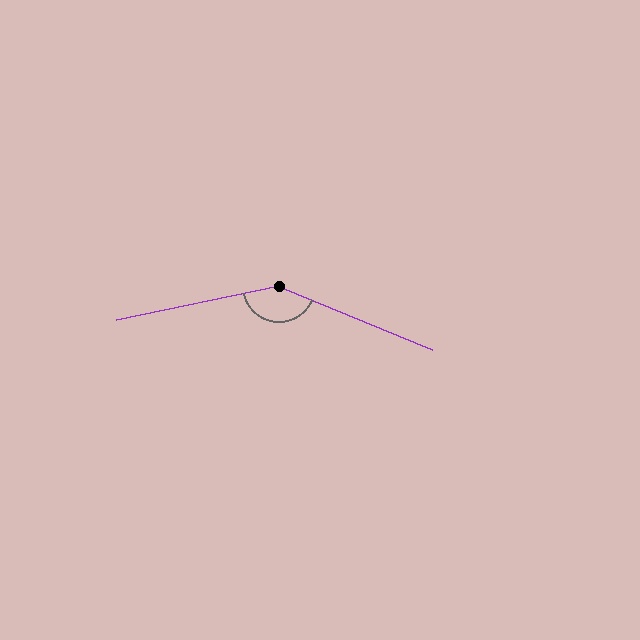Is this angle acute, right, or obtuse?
It is obtuse.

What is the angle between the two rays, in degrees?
Approximately 145 degrees.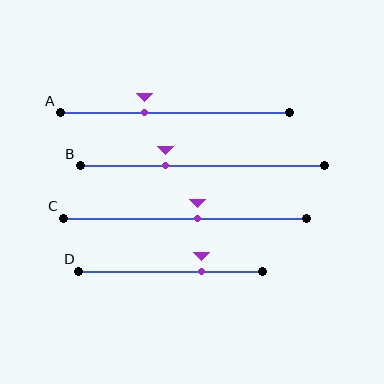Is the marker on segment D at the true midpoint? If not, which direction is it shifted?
No, the marker on segment D is shifted to the right by about 17% of the segment length.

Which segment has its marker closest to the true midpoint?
Segment C has its marker closest to the true midpoint.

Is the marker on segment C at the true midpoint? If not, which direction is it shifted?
No, the marker on segment C is shifted to the right by about 5% of the segment length.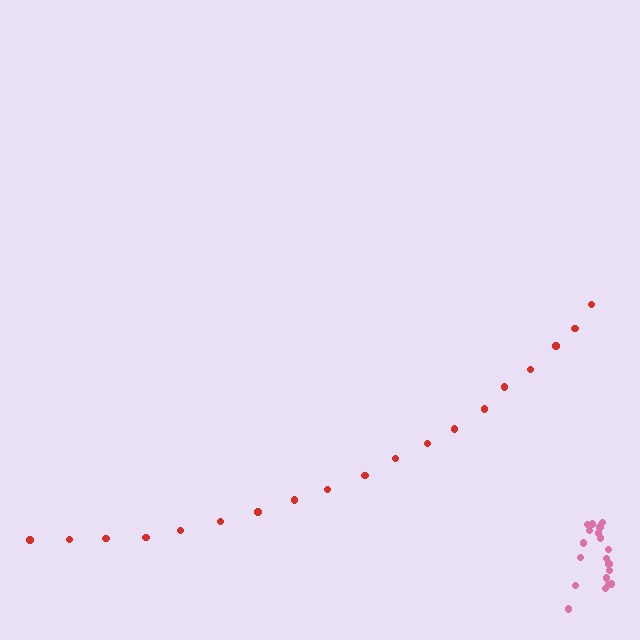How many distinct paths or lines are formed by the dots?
There are 2 distinct paths.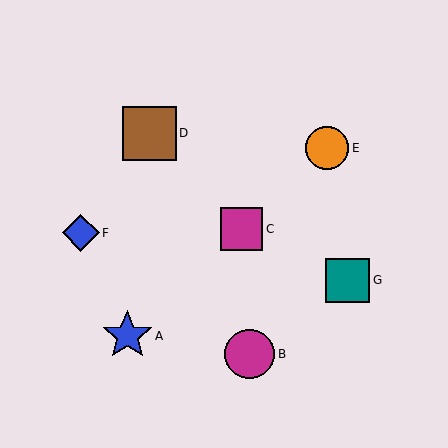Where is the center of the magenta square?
The center of the magenta square is at (242, 229).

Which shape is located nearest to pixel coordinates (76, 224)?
The blue diamond (labeled F) at (81, 233) is nearest to that location.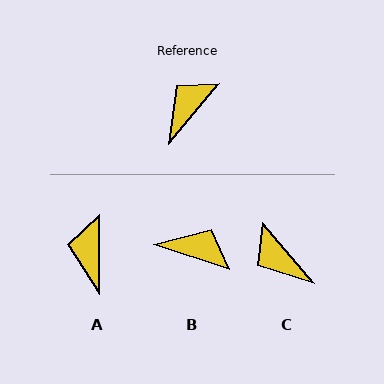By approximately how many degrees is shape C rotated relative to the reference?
Approximately 81 degrees counter-clockwise.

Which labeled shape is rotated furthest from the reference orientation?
C, about 81 degrees away.